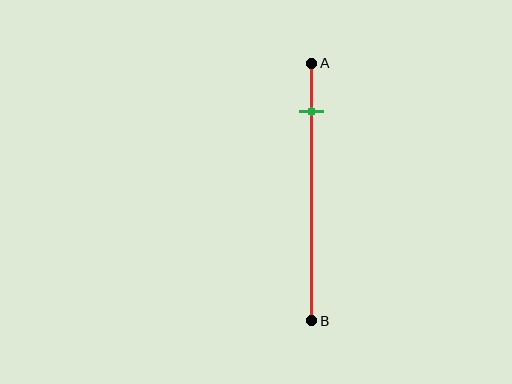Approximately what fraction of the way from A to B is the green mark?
The green mark is approximately 20% of the way from A to B.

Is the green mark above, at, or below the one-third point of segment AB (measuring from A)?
The green mark is above the one-third point of segment AB.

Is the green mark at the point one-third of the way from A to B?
No, the mark is at about 20% from A, not at the 33% one-third point.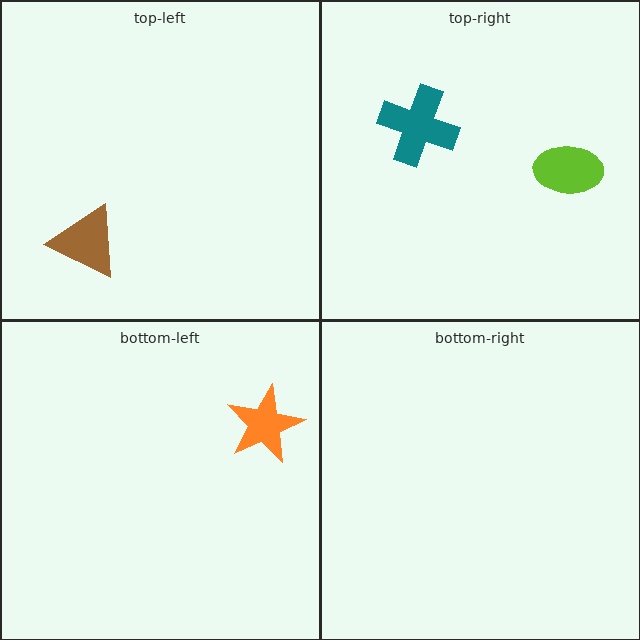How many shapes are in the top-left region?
1.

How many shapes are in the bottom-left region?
1.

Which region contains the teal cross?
The top-right region.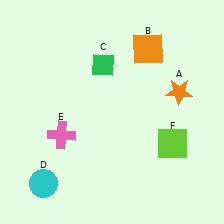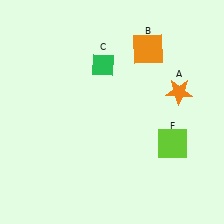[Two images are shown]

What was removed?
The pink cross (E), the cyan circle (D) were removed in Image 2.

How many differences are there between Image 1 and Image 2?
There are 2 differences between the two images.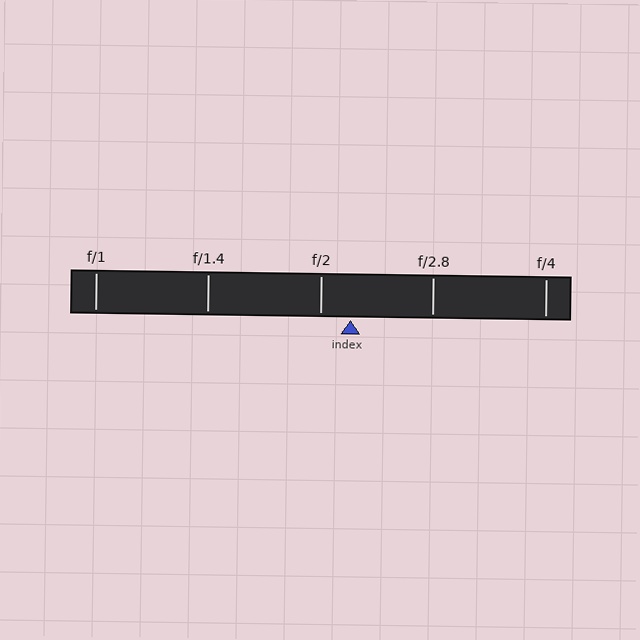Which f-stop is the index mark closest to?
The index mark is closest to f/2.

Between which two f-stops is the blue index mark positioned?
The index mark is between f/2 and f/2.8.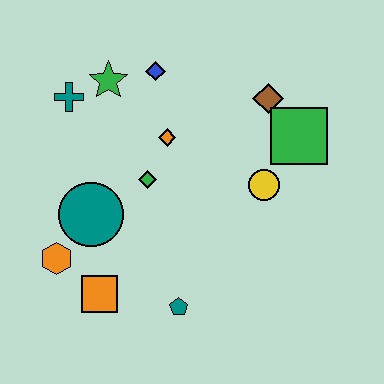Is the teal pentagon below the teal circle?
Yes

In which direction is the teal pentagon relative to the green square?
The teal pentagon is below the green square.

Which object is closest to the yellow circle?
The green square is closest to the yellow circle.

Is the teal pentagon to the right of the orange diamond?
Yes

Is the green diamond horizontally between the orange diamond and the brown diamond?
No